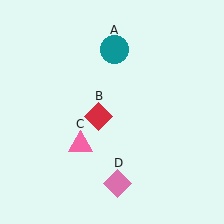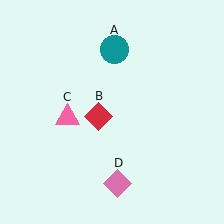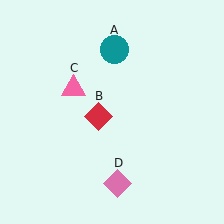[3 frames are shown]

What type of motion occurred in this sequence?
The pink triangle (object C) rotated clockwise around the center of the scene.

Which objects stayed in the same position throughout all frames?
Teal circle (object A) and red diamond (object B) and pink diamond (object D) remained stationary.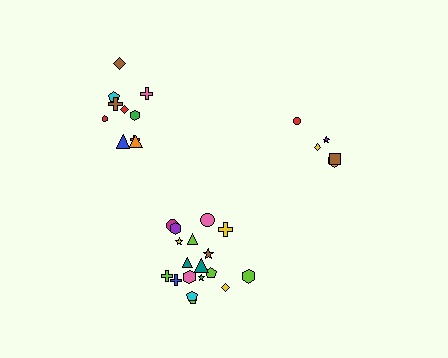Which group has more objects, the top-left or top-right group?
The top-left group.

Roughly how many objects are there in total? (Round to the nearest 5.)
Roughly 35 objects in total.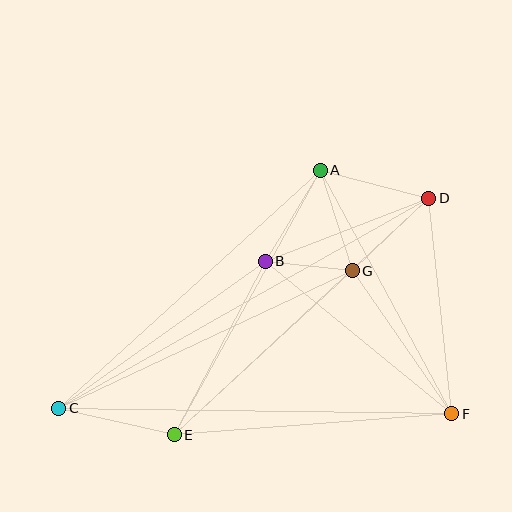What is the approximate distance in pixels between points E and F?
The distance between E and F is approximately 278 pixels.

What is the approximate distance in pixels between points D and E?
The distance between D and E is approximately 347 pixels.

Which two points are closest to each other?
Points B and G are closest to each other.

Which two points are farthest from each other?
Points C and D are farthest from each other.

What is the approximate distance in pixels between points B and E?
The distance between B and E is approximately 196 pixels.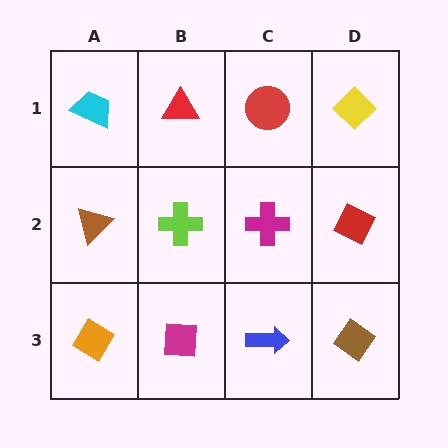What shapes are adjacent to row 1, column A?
A brown triangle (row 2, column A), a red triangle (row 1, column B).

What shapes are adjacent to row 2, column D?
A yellow diamond (row 1, column D), a brown diamond (row 3, column D), a magenta cross (row 2, column C).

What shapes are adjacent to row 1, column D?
A red diamond (row 2, column D), a red circle (row 1, column C).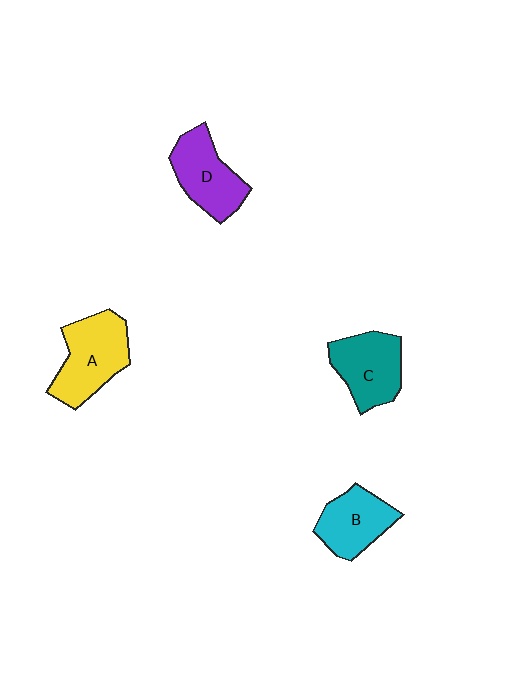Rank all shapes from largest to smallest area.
From largest to smallest: A (yellow), C (teal), D (purple), B (cyan).